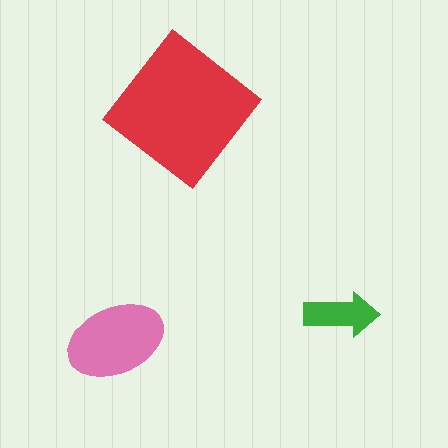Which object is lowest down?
The pink ellipse is bottommost.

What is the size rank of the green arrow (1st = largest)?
3rd.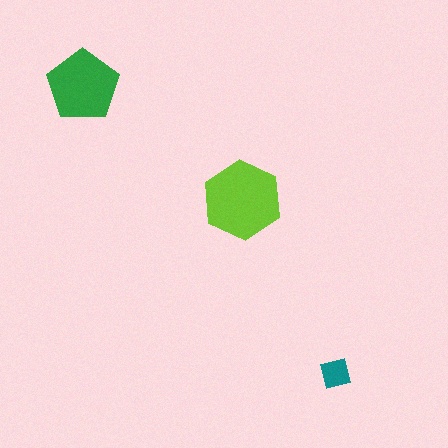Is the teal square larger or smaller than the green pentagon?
Smaller.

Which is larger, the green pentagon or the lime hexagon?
The lime hexagon.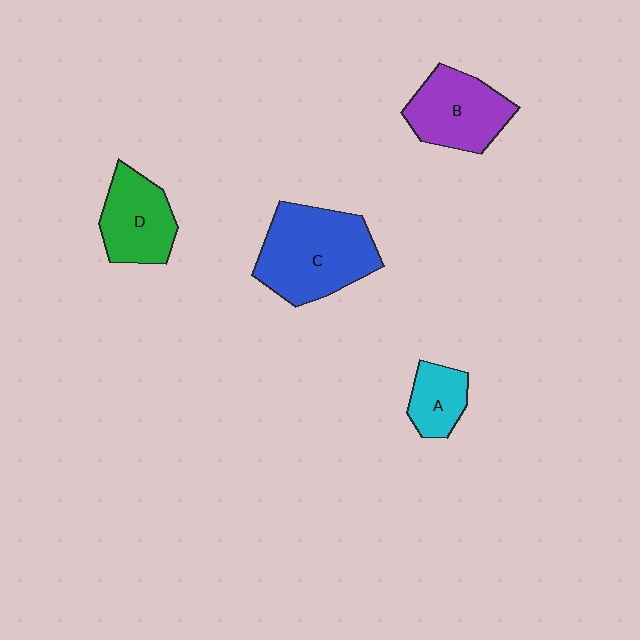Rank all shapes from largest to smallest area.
From largest to smallest: C (blue), B (purple), D (green), A (cyan).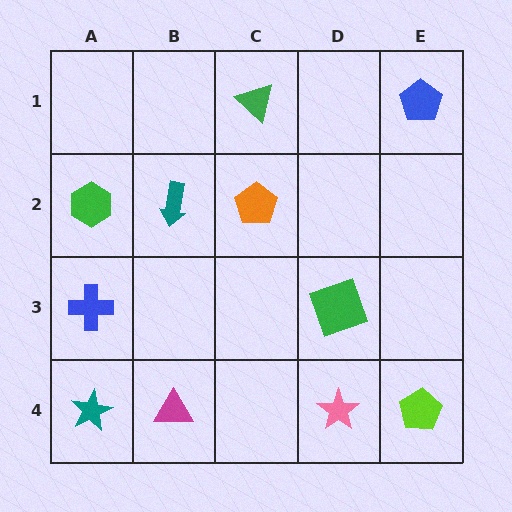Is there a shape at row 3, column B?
No, that cell is empty.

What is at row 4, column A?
A teal star.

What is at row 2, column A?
A green hexagon.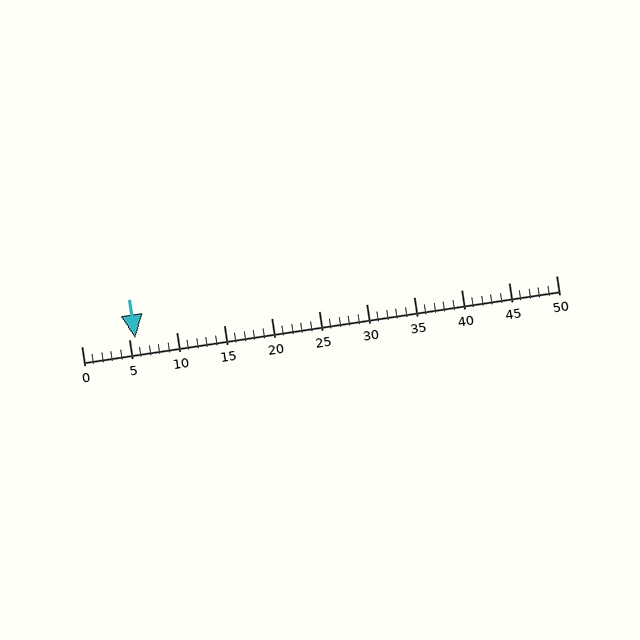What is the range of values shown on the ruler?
The ruler shows values from 0 to 50.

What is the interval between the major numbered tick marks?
The major tick marks are spaced 5 units apart.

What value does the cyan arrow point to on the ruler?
The cyan arrow points to approximately 6.